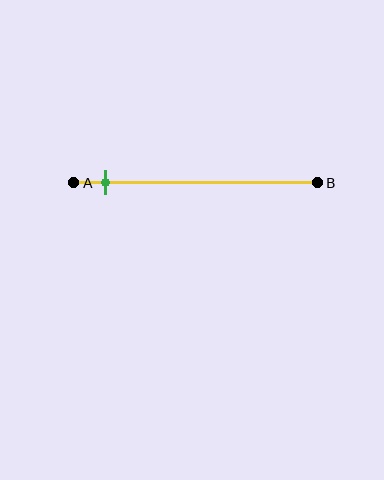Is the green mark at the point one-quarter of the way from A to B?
No, the mark is at about 15% from A, not at the 25% one-quarter point.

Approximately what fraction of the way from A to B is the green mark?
The green mark is approximately 15% of the way from A to B.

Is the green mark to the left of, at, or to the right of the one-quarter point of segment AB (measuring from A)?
The green mark is to the left of the one-quarter point of segment AB.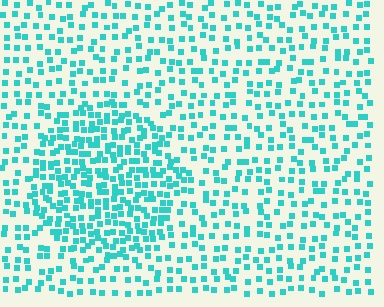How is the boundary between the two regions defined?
The boundary is defined by a change in element density (approximately 2.0x ratio). All elements are the same color, size, and shape.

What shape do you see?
I see a circle.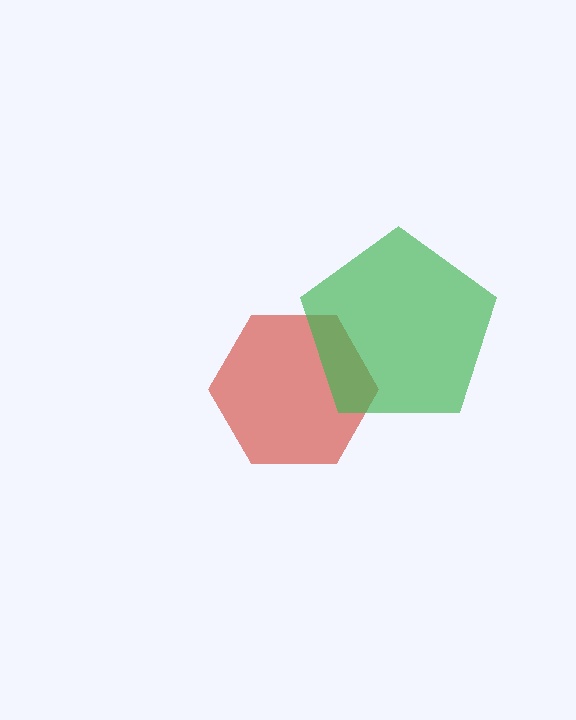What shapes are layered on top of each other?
The layered shapes are: a red hexagon, a green pentagon.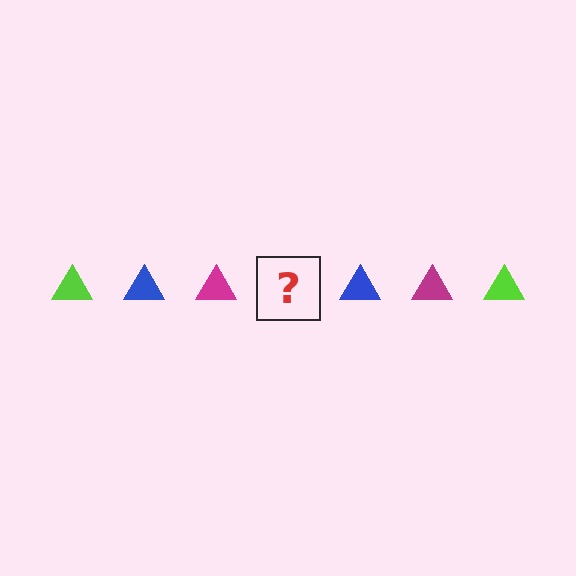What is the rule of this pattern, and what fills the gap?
The rule is that the pattern cycles through lime, blue, magenta triangles. The gap should be filled with a lime triangle.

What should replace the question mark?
The question mark should be replaced with a lime triangle.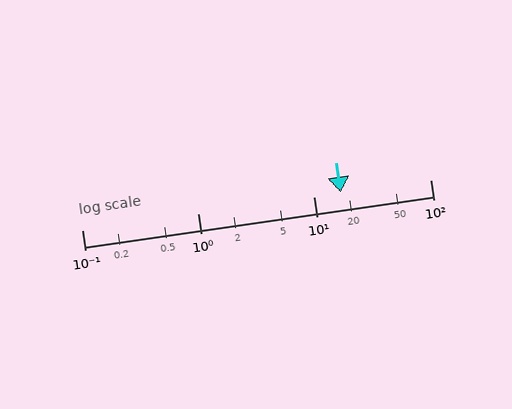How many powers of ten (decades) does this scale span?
The scale spans 3 decades, from 0.1 to 100.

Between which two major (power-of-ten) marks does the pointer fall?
The pointer is between 10 and 100.